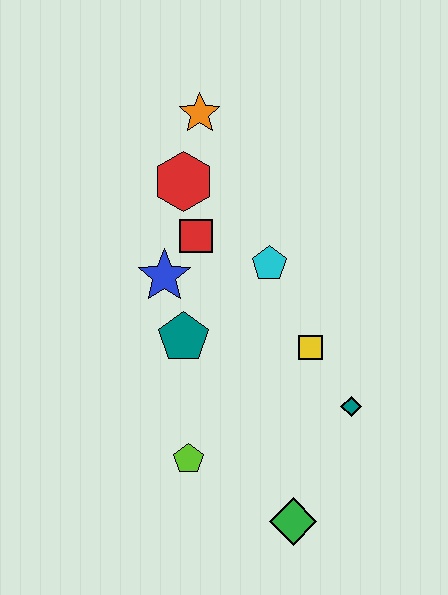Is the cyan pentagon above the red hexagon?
No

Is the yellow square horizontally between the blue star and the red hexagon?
No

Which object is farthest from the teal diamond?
The orange star is farthest from the teal diamond.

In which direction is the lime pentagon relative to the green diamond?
The lime pentagon is to the left of the green diamond.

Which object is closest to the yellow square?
The teal diamond is closest to the yellow square.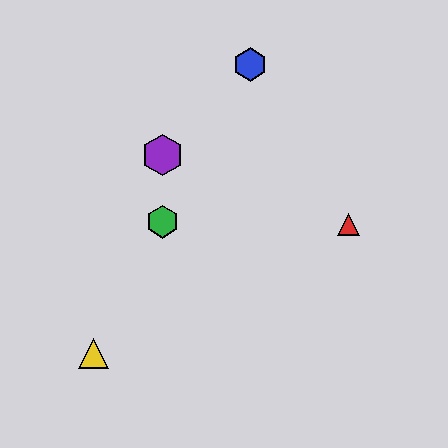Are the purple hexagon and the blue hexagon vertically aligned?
No, the purple hexagon is at x≈162 and the blue hexagon is at x≈250.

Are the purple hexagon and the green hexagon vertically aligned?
Yes, both are at x≈162.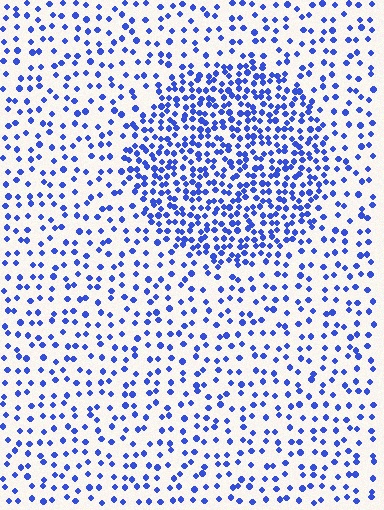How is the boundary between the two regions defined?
The boundary is defined by a change in element density (approximately 2.3x ratio). All elements are the same color, size, and shape.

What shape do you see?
I see a circle.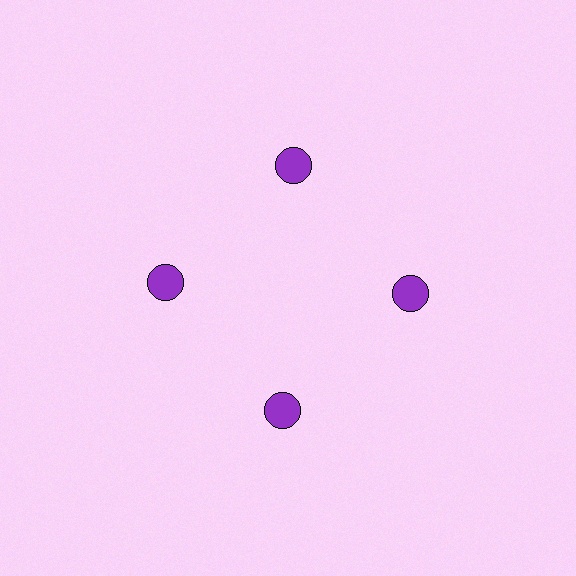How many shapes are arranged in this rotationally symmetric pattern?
There are 4 shapes, arranged in 4 groups of 1.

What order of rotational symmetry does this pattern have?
This pattern has 4-fold rotational symmetry.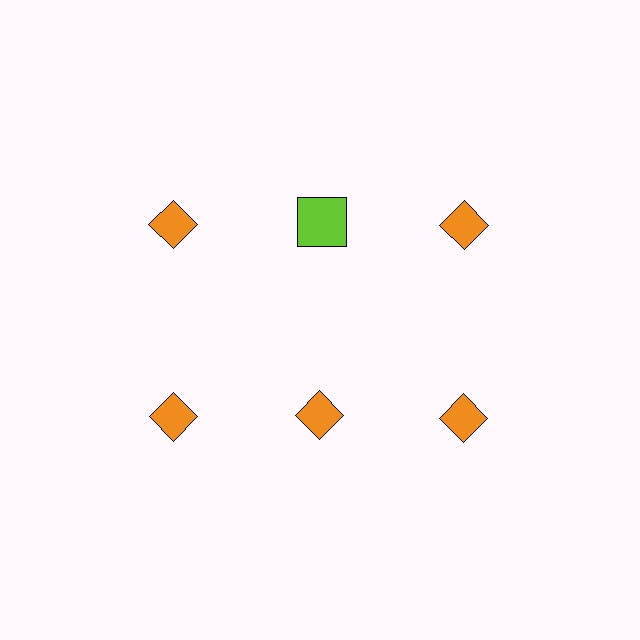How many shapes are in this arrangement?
There are 6 shapes arranged in a grid pattern.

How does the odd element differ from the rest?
It differs in both color (lime instead of orange) and shape (square instead of diamond).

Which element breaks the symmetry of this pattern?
The lime square in the top row, second from left column breaks the symmetry. All other shapes are orange diamonds.